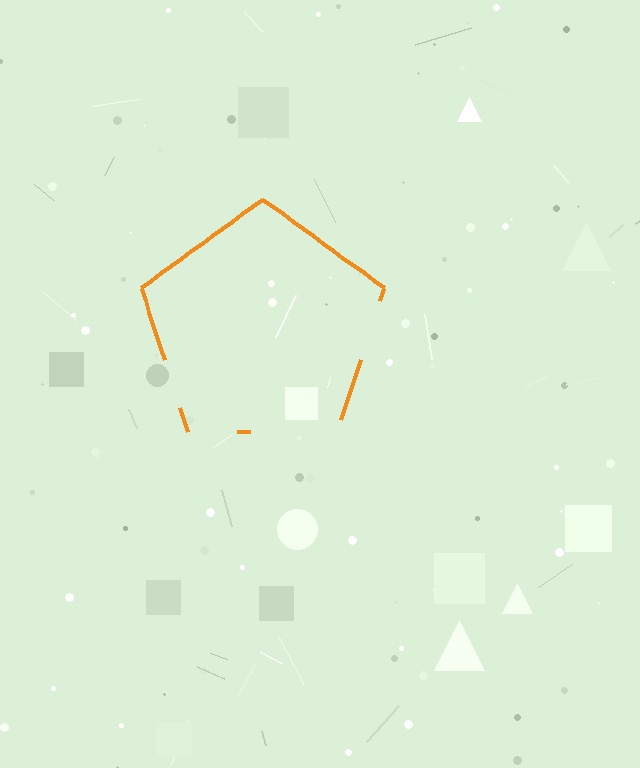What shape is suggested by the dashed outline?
The dashed outline suggests a pentagon.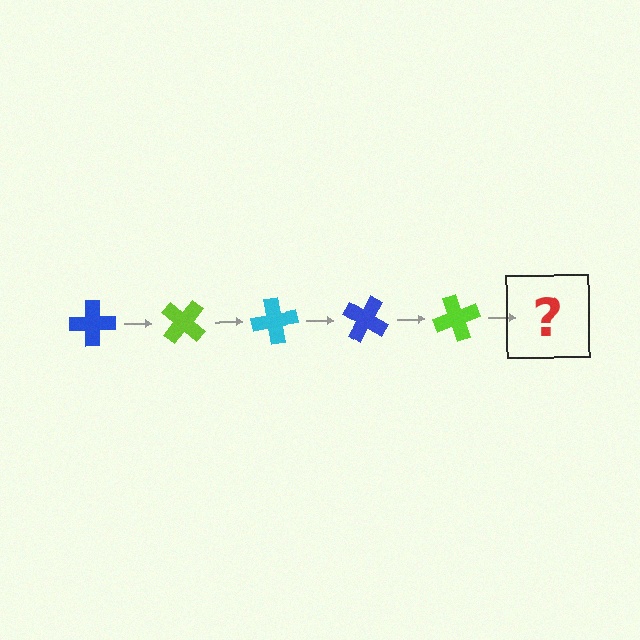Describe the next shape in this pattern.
It should be a cyan cross, rotated 200 degrees from the start.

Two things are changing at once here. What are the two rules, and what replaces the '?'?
The two rules are that it rotates 40 degrees each step and the color cycles through blue, lime, and cyan. The '?' should be a cyan cross, rotated 200 degrees from the start.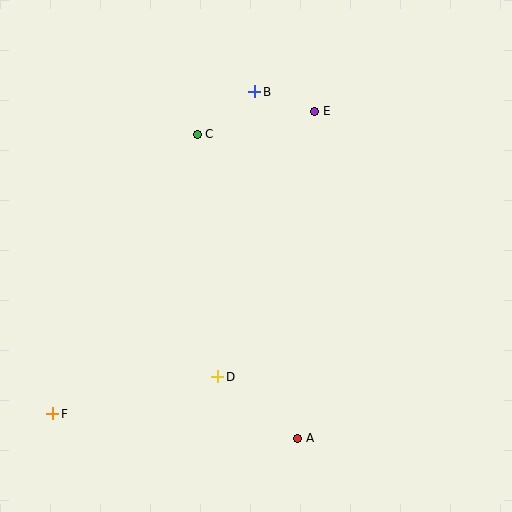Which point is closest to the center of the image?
Point D at (218, 377) is closest to the center.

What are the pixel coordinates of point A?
Point A is at (298, 438).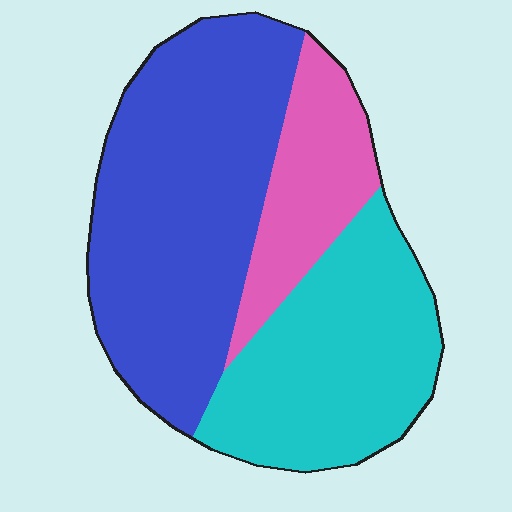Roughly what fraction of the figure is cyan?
Cyan takes up about one third (1/3) of the figure.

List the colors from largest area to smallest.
From largest to smallest: blue, cyan, pink.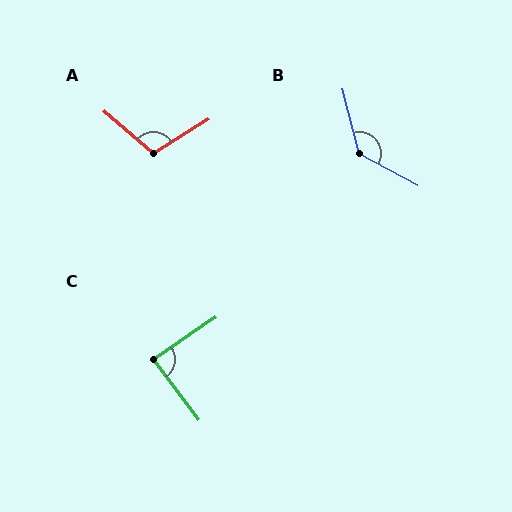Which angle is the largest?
B, at approximately 133 degrees.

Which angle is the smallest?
C, at approximately 87 degrees.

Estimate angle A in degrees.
Approximately 108 degrees.